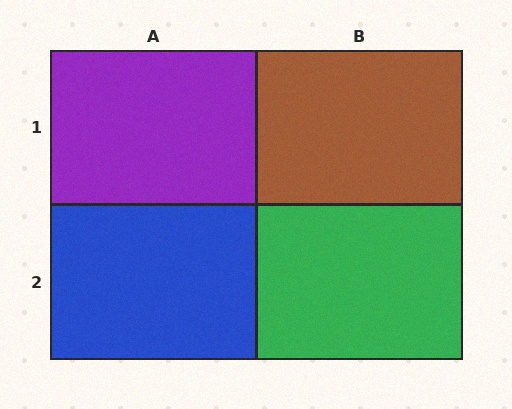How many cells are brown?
1 cell is brown.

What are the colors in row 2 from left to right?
Blue, green.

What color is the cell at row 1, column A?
Purple.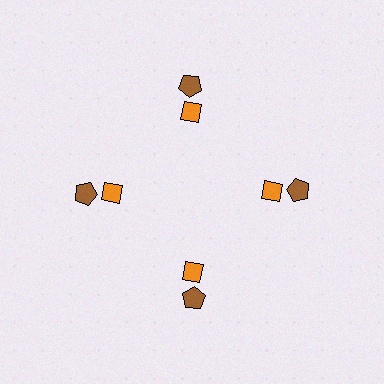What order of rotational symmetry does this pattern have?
This pattern has 4-fold rotational symmetry.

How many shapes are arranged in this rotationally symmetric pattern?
There are 8 shapes, arranged in 4 groups of 2.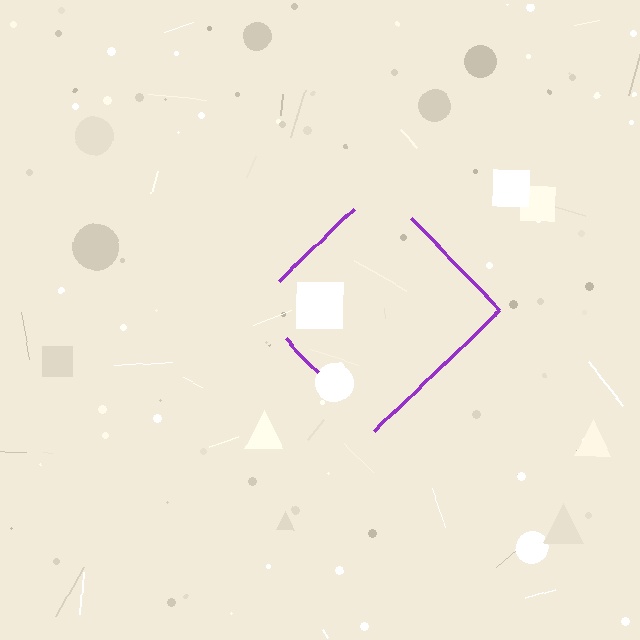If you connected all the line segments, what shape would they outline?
They would outline a diamond.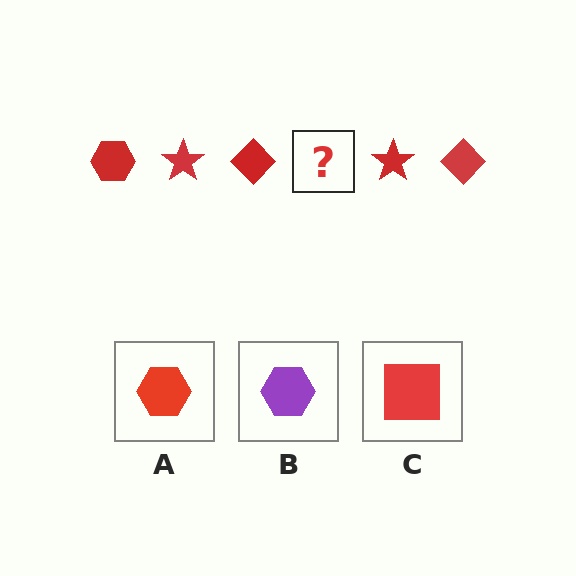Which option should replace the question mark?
Option A.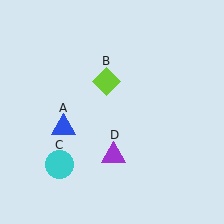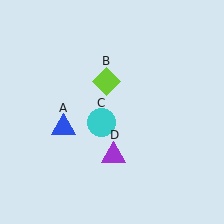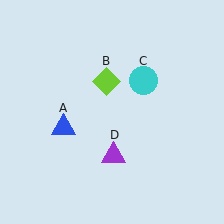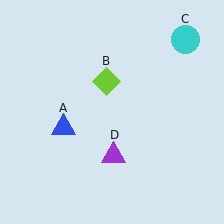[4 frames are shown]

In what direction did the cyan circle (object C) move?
The cyan circle (object C) moved up and to the right.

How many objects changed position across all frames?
1 object changed position: cyan circle (object C).